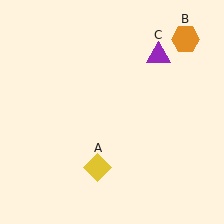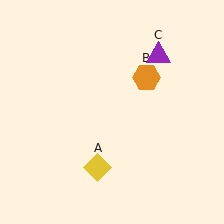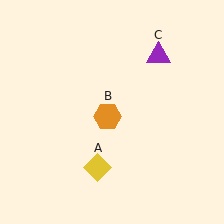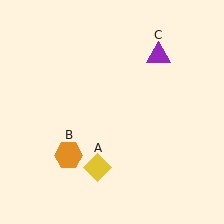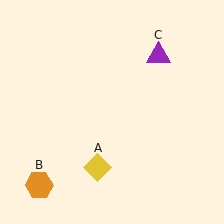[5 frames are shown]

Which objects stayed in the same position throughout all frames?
Yellow diamond (object A) and purple triangle (object C) remained stationary.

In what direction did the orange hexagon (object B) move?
The orange hexagon (object B) moved down and to the left.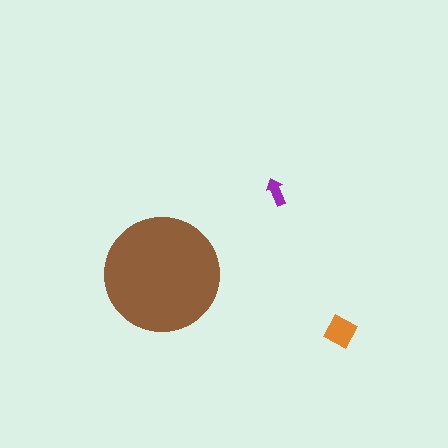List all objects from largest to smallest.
The brown circle, the orange diamond, the purple arrow.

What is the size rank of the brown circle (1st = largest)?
1st.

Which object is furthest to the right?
The orange diamond is rightmost.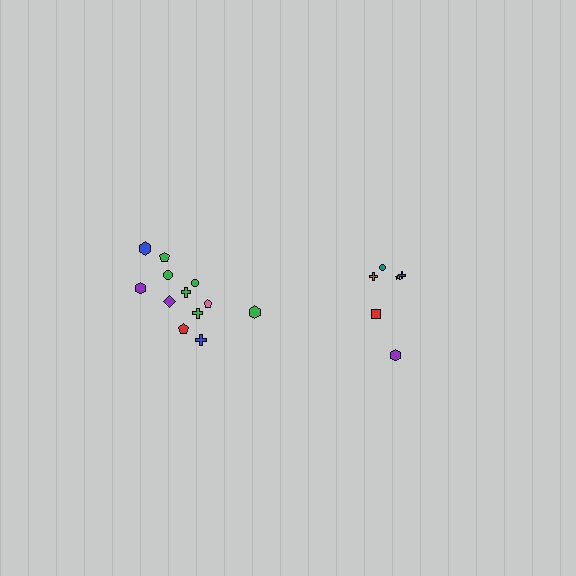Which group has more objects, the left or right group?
The left group.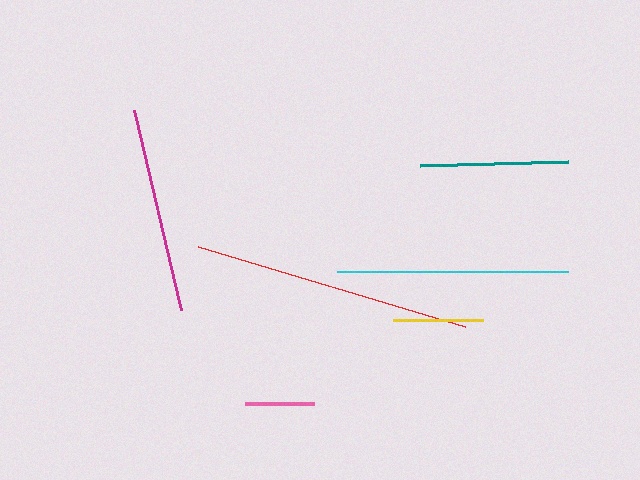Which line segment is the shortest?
The pink line is the shortest at approximately 69 pixels.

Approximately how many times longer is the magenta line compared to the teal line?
The magenta line is approximately 1.4 times the length of the teal line.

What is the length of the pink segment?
The pink segment is approximately 69 pixels long.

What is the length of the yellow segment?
The yellow segment is approximately 90 pixels long.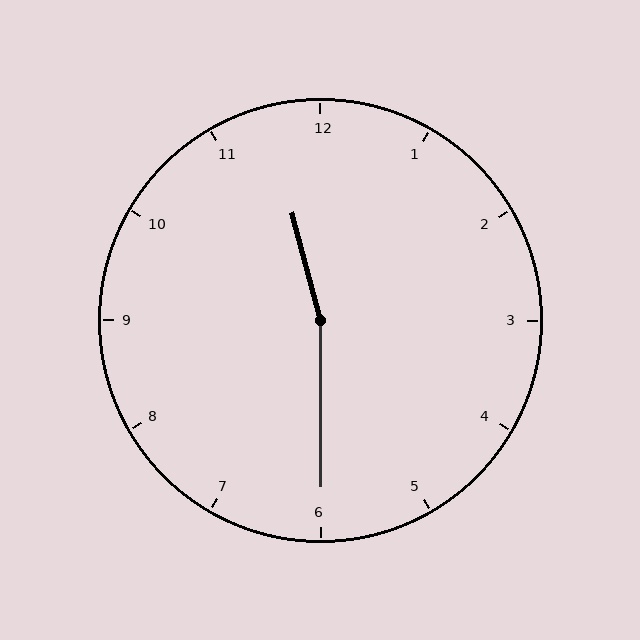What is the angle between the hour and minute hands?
Approximately 165 degrees.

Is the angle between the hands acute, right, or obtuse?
It is obtuse.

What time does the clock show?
11:30.